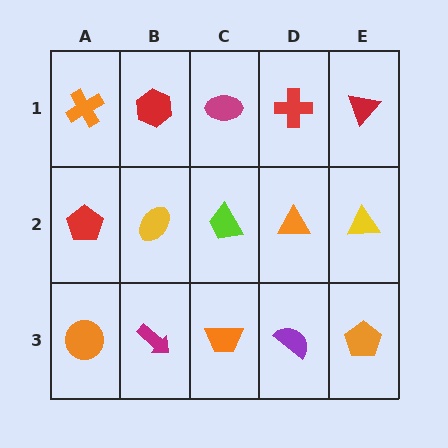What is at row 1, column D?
A red cross.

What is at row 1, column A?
An orange cross.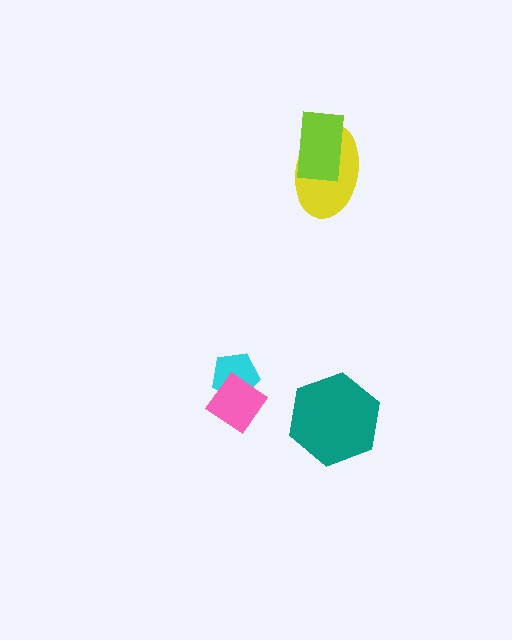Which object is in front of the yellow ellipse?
The lime rectangle is in front of the yellow ellipse.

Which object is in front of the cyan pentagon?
The pink diamond is in front of the cyan pentagon.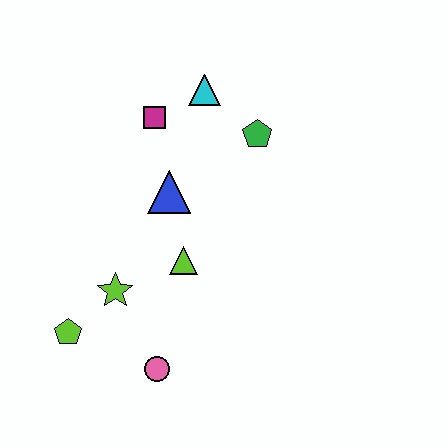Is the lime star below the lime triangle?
Yes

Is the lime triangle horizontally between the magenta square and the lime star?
No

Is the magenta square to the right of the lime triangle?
No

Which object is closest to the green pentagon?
The cyan triangle is closest to the green pentagon.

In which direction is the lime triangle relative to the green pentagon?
The lime triangle is below the green pentagon.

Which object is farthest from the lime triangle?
The cyan triangle is farthest from the lime triangle.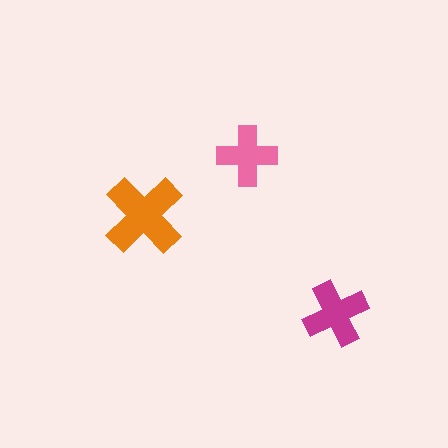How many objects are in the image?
There are 3 objects in the image.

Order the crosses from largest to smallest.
the orange one, the magenta one, the pink one.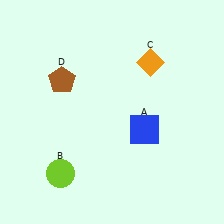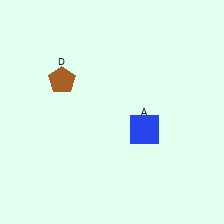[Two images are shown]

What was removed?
The orange diamond (C), the lime circle (B) were removed in Image 2.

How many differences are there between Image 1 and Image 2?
There are 2 differences between the two images.